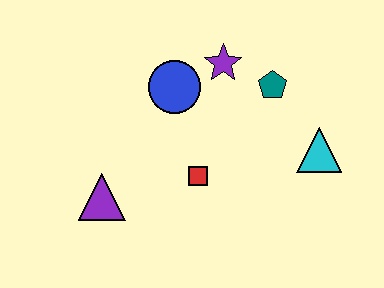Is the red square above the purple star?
No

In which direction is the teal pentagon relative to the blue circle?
The teal pentagon is to the right of the blue circle.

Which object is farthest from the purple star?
The purple triangle is farthest from the purple star.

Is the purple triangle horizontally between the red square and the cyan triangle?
No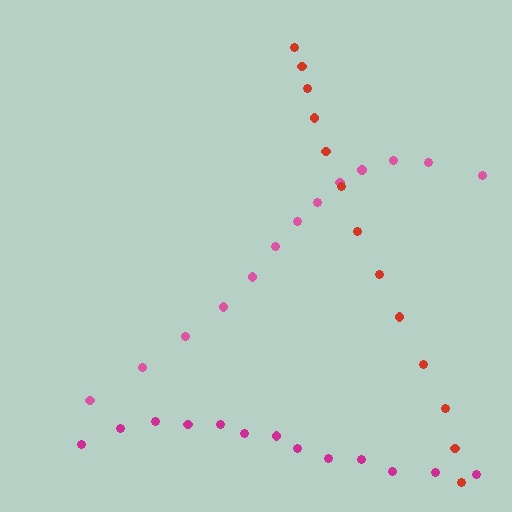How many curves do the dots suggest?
There are 3 distinct paths.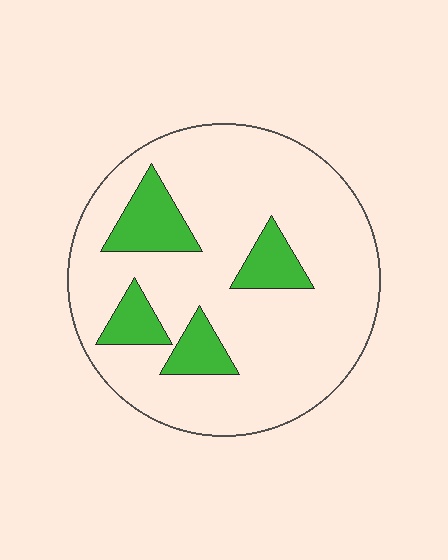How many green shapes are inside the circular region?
4.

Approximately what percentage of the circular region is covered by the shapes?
Approximately 15%.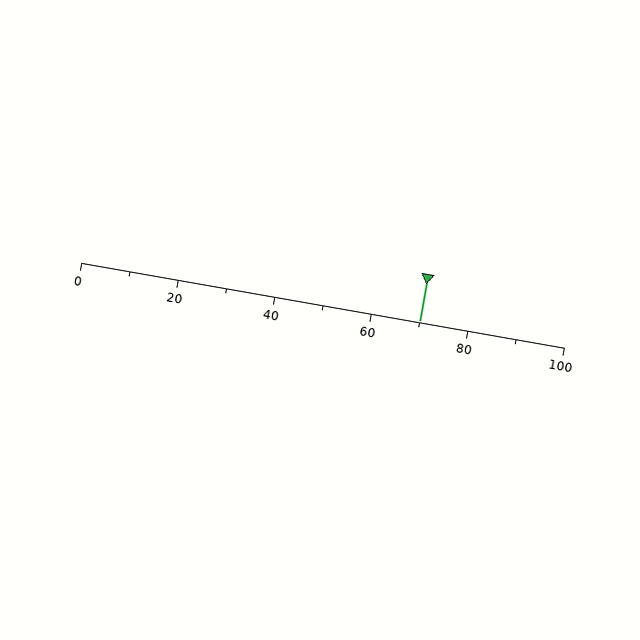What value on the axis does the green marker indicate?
The marker indicates approximately 70.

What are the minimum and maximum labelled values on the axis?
The axis runs from 0 to 100.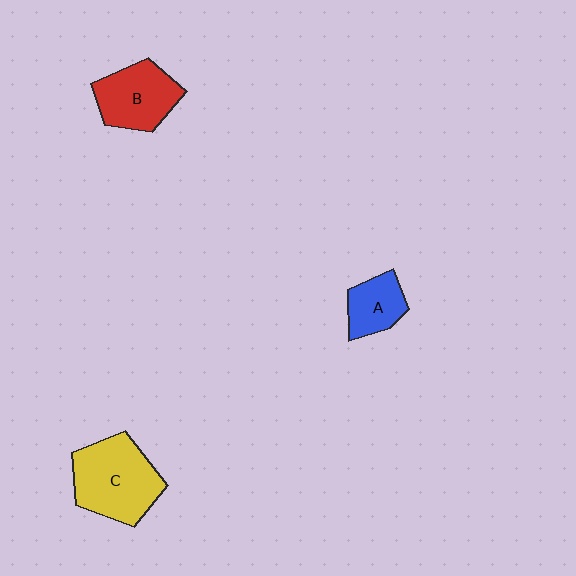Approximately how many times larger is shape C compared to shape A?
Approximately 2.1 times.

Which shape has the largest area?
Shape C (yellow).